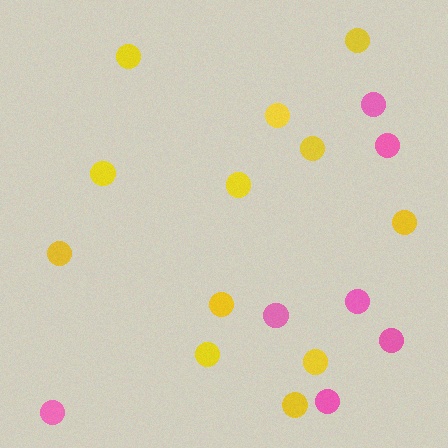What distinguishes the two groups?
There are 2 groups: one group of yellow circles (12) and one group of pink circles (7).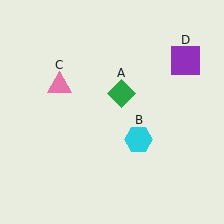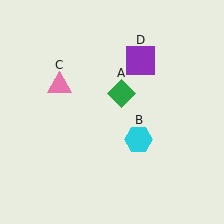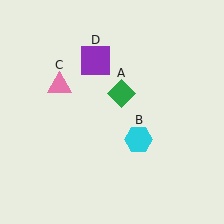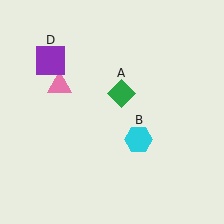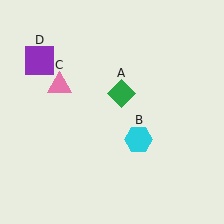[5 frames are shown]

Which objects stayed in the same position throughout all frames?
Green diamond (object A) and cyan hexagon (object B) and pink triangle (object C) remained stationary.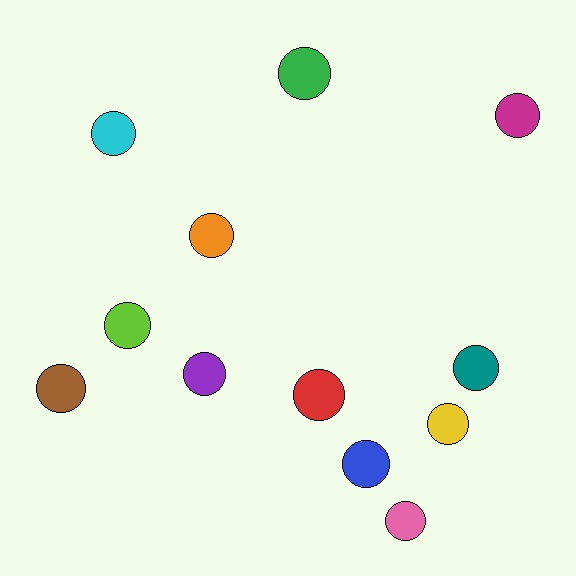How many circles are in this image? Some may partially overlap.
There are 12 circles.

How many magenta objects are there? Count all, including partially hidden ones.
There is 1 magenta object.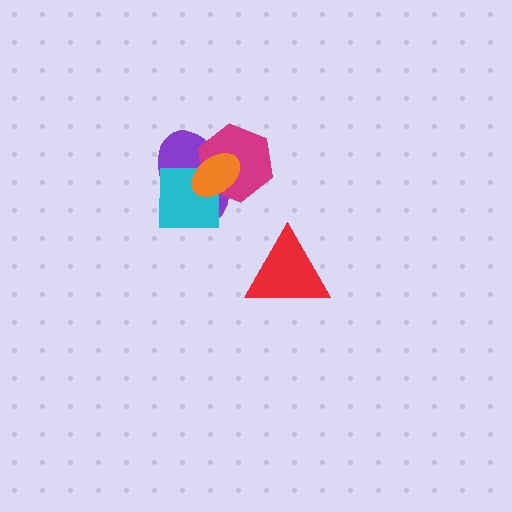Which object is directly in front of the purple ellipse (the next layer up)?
The magenta hexagon is directly in front of the purple ellipse.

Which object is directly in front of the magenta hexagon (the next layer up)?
The cyan square is directly in front of the magenta hexagon.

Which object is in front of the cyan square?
The orange ellipse is in front of the cyan square.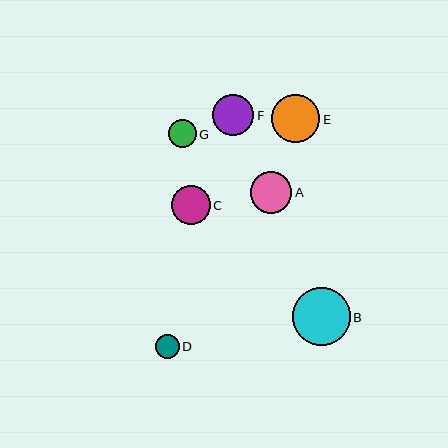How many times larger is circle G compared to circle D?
Circle G is approximately 1.2 times the size of circle D.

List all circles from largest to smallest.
From largest to smallest: B, E, A, F, C, G, D.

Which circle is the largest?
Circle B is the largest with a size of approximately 58 pixels.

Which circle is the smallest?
Circle D is the smallest with a size of approximately 24 pixels.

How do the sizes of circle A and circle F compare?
Circle A and circle F are approximately the same size.